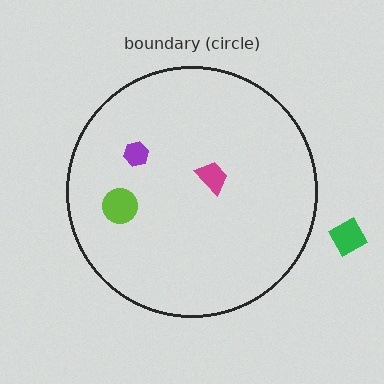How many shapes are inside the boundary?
3 inside, 1 outside.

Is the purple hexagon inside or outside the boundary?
Inside.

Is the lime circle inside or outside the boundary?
Inside.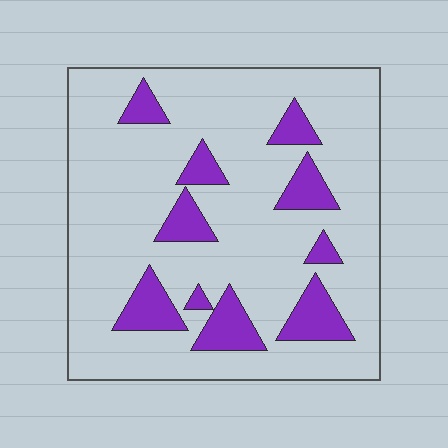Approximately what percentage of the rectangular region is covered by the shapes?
Approximately 15%.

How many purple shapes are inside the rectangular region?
10.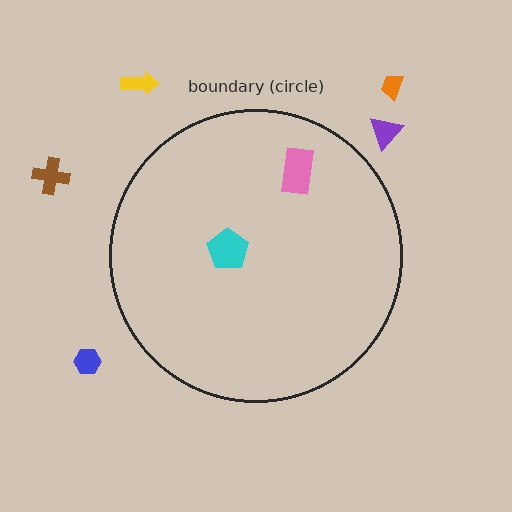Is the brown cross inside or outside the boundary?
Outside.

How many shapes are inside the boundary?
2 inside, 5 outside.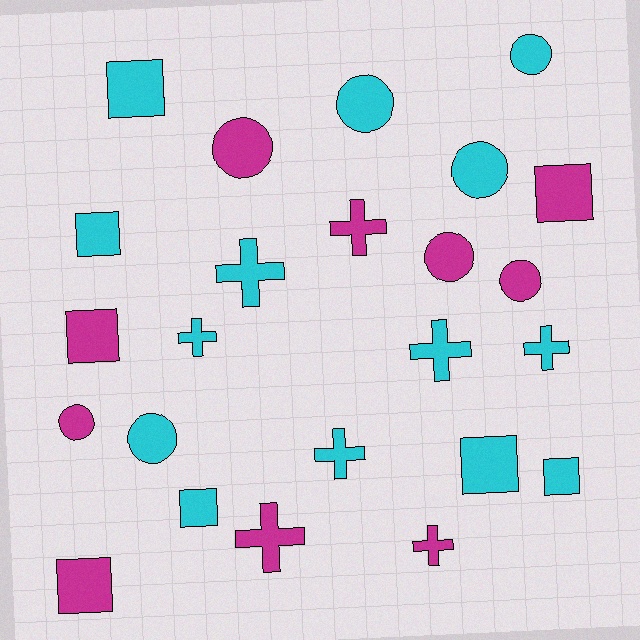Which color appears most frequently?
Cyan, with 14 objects.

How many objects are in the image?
There are 24 objects.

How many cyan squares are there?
There are 5 cyan squares.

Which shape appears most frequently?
Circle, with 8 objects.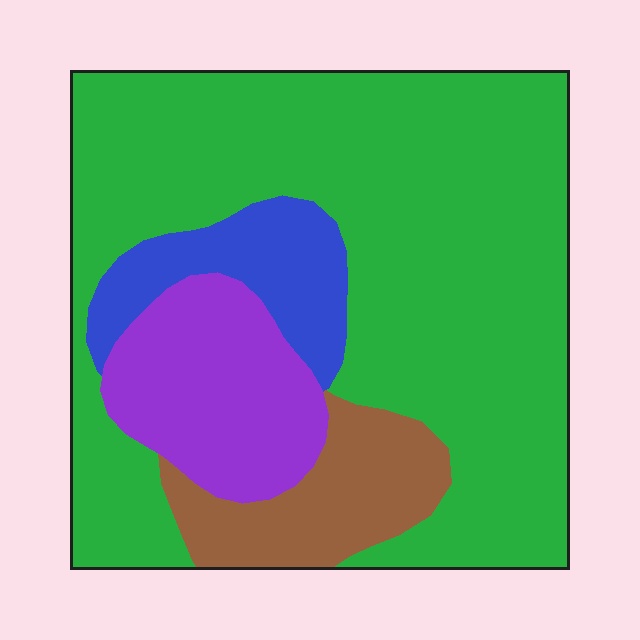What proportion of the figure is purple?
Purple covers about 15% of the figure.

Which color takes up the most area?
Green, at roughly 65%.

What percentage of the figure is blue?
Blue takes up about one tenth (1/10) of the figure.